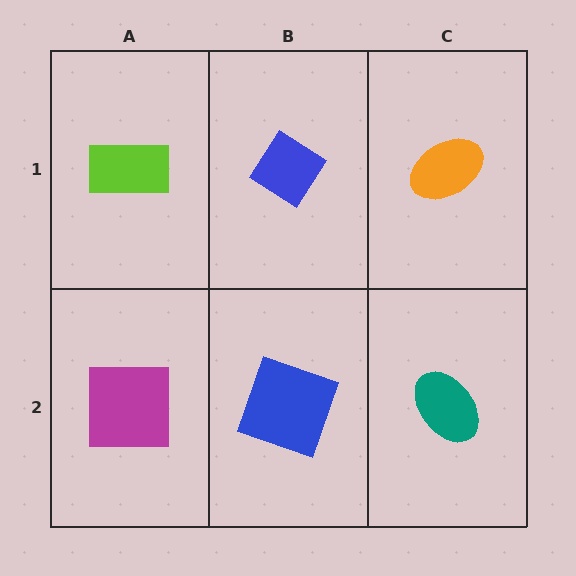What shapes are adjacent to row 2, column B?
A blue diamond (row 1, column B), a magenta square (row 2, column A), a teal ellipse (row 2, column C).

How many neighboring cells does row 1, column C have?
2.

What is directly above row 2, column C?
An orange ellipse.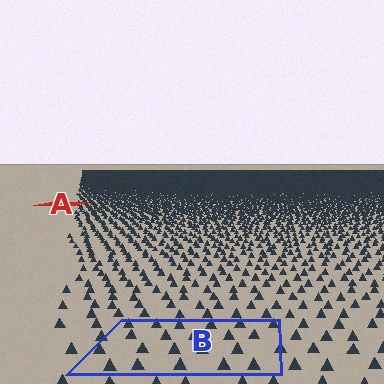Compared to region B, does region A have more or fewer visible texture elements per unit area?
Region A has more texture elements per unit area — they are packed more densely because it is farther away.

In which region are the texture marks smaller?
The texture marks are smaller in region A, because it is farther away.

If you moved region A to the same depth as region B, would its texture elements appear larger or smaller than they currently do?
They would appear larger. At a closer depth, the same texture elements are projected at a bigger on-screen size.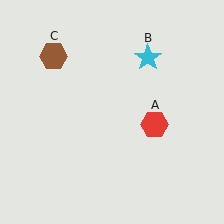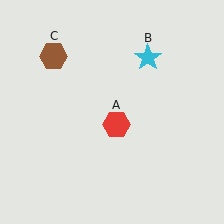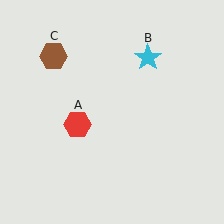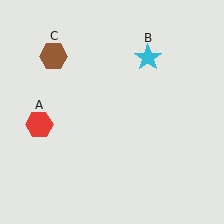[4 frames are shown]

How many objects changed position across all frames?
1 object changed position: red hexagon (object A).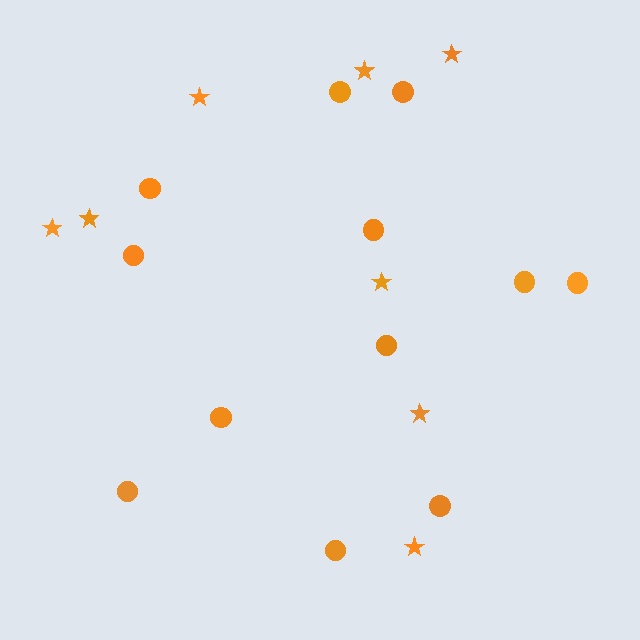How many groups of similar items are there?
There are 2 groups: one group of stars (8) and one group of circles (12).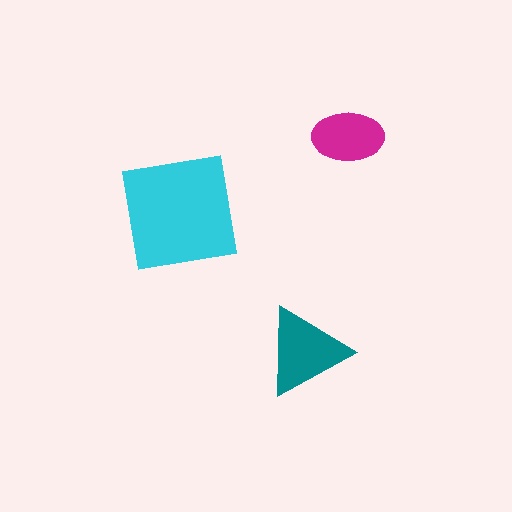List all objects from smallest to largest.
The magenta ellipse, the teal triangle, the cyan square.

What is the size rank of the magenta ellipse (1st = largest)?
3rd.